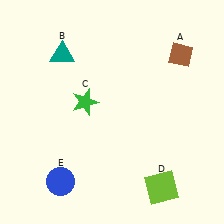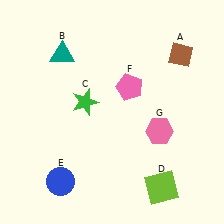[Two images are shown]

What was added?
A pink pentagon (F), a pink hexagon (G) were added in Image 2.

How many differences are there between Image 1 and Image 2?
There are 2 differences between the two images.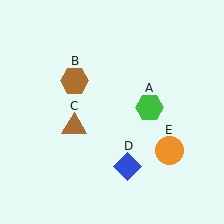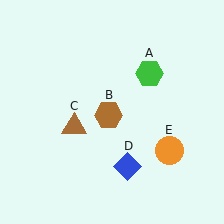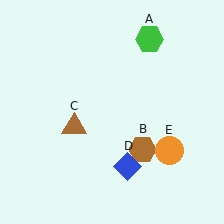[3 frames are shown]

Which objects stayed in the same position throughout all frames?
Brown triangle (object C) and blue diamond (object D) and orange circle (object E) remained stationary.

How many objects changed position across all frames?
2 objects changed position: green hexagon (object A), brown hexagon (object B).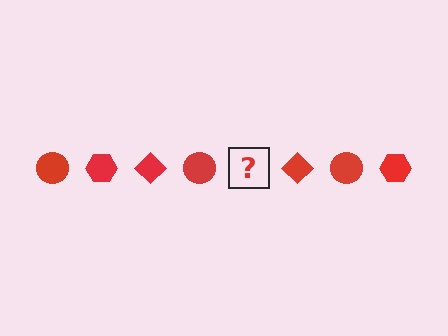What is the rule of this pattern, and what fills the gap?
The rule is that the pattern cycles through circle, hexagon, diamond shapes in red. The gap should be filled with a red hexagon.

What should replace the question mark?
The question mark should be replaced with a red hexagon.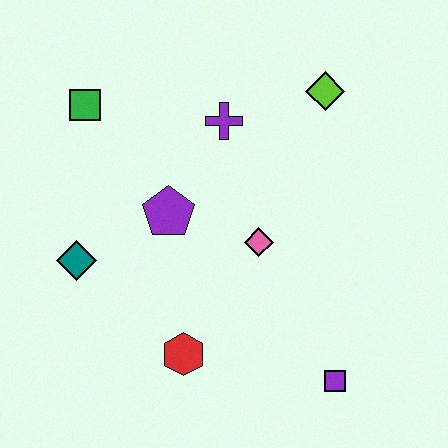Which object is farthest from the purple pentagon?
The purple square is farthest from the purple pentagon.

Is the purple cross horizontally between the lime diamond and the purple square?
No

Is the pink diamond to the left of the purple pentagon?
No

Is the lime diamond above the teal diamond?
Yes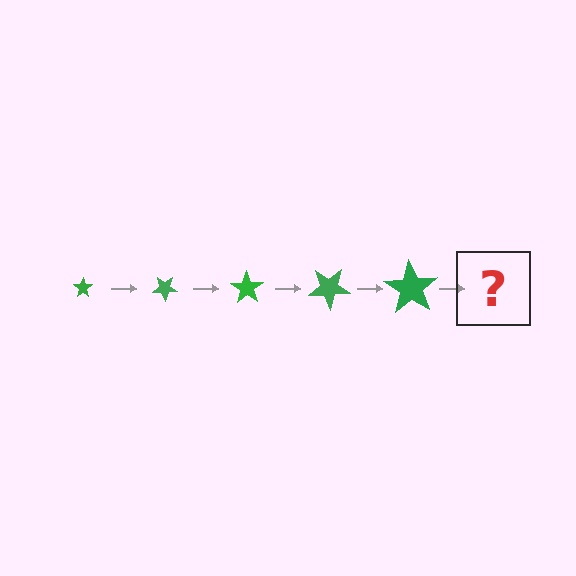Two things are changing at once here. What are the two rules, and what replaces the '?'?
The two rules are that the star grows larger each step and it rotates 35 degrees each step. The '?' should be a star, larger than the previous one and rotated 175 degrees from the start.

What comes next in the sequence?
The next element should be a star, larger than the previous one and rotated 175 degrees from the start.